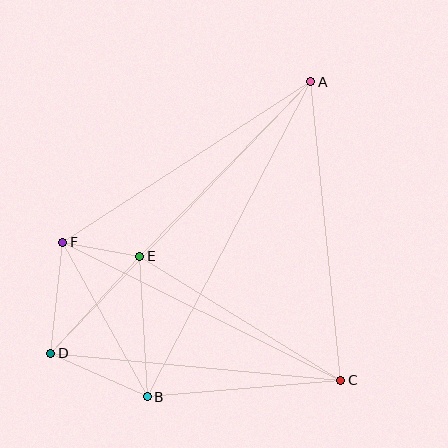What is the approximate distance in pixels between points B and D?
The distance between B and D is approximately 106 pixels.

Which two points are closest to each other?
Points E and F are closest to each other.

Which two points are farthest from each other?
Points A and D are farthest from each other.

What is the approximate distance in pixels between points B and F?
The distance between B and F is approximately 176 pixels.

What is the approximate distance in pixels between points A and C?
The distance between A and C is approximately 300 pixels.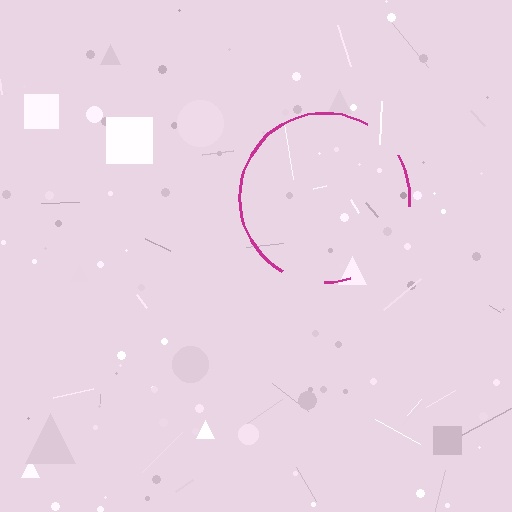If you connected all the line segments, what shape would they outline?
They would outline a circle.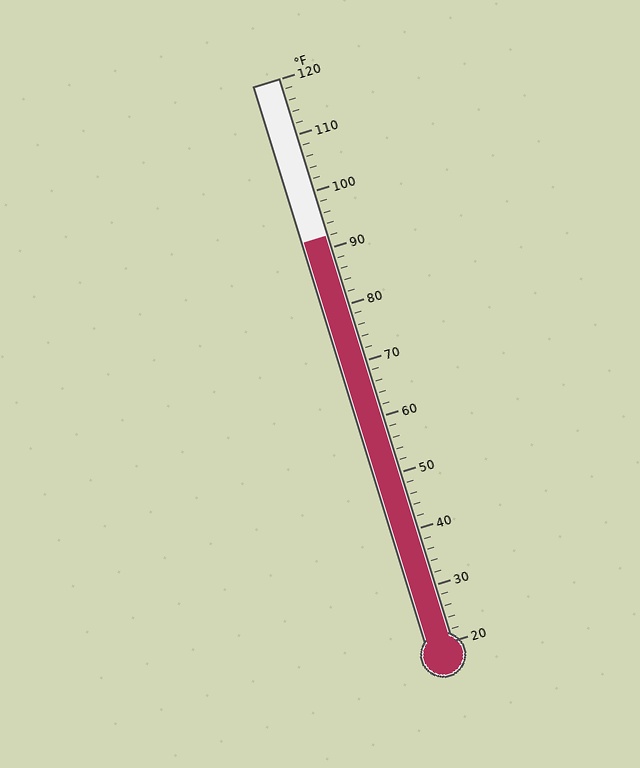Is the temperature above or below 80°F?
The temperature is above 80°F.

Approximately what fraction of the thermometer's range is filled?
The thermometer is filled to approximately 70% of its range.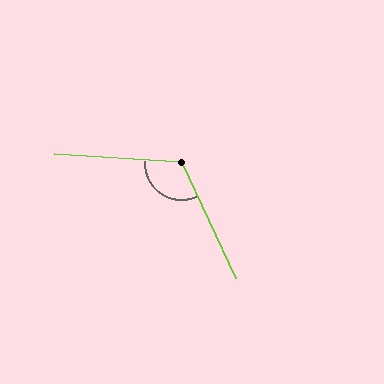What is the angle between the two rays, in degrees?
Approximately 119 degrees.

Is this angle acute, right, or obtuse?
It is obtuse.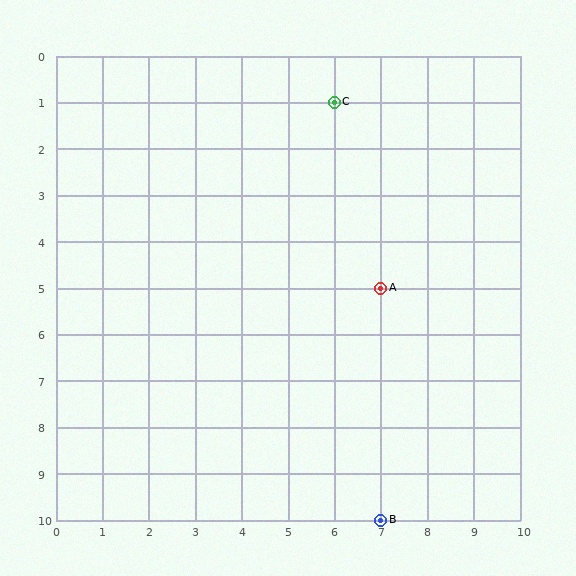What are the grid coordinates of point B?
Point B is at grid coordinates (7, 10).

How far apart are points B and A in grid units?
Points B and A are 5 rows apart.